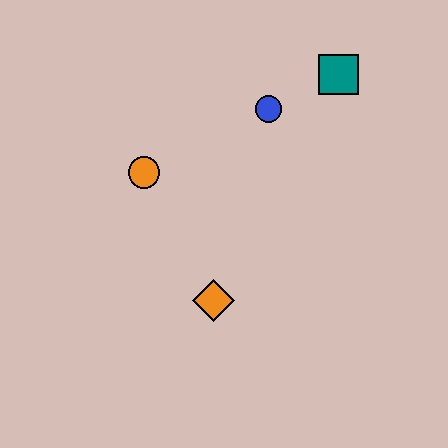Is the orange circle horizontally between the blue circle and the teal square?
No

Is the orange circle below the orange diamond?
No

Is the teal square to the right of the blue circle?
Yes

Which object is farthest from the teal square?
The orange diamond is farthest from the teal square.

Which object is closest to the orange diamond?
The orange circle is closest to the orange diamond.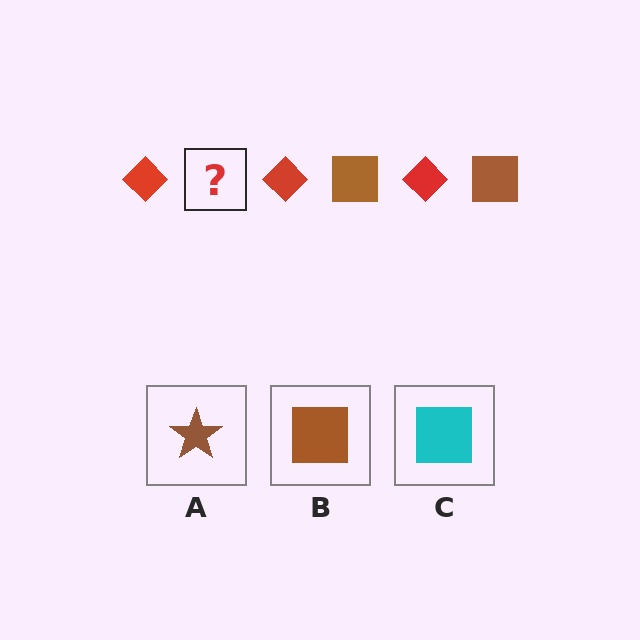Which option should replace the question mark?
Option B.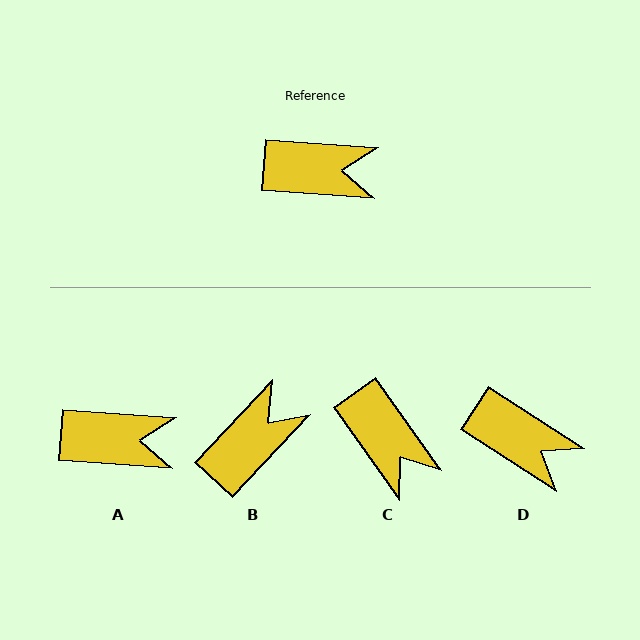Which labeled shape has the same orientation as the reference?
A.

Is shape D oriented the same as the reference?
No, it is off by about 29 degrees.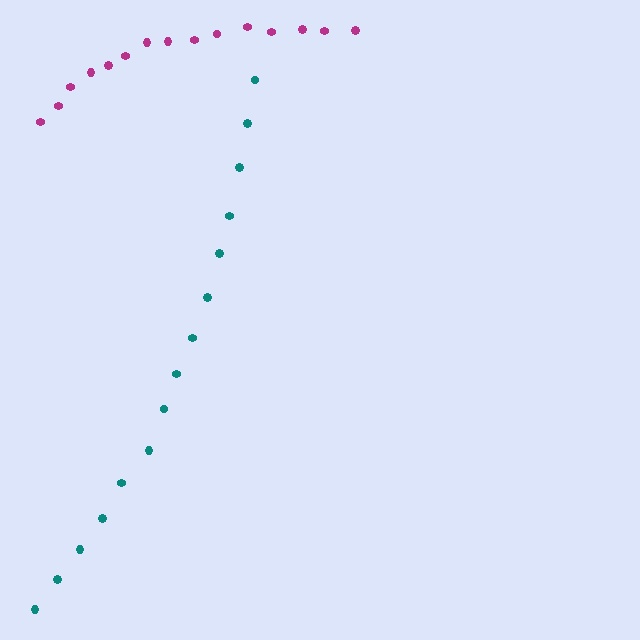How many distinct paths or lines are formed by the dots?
There are 2 distinct paths.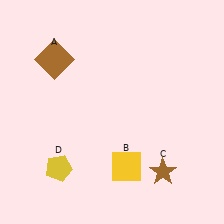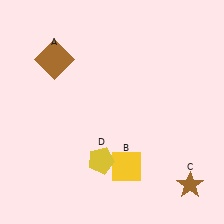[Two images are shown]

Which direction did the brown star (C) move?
The brown star (C) moved right.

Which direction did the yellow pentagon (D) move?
The yellow pentagon (D) moved right.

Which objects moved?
The objects that moved are: the brown star (C), the yellow pentagon (D).